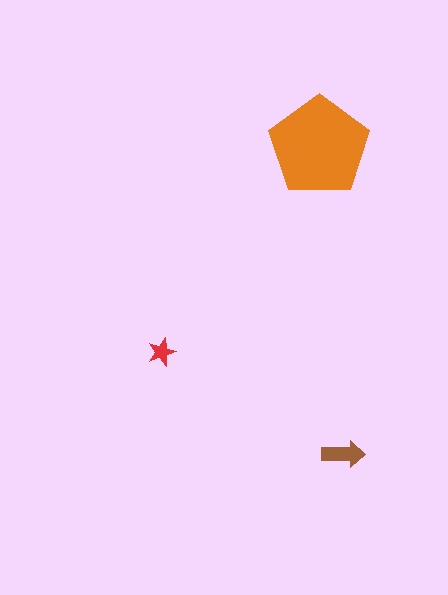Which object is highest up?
The orange pentagon is topmost.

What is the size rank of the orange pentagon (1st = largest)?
1st.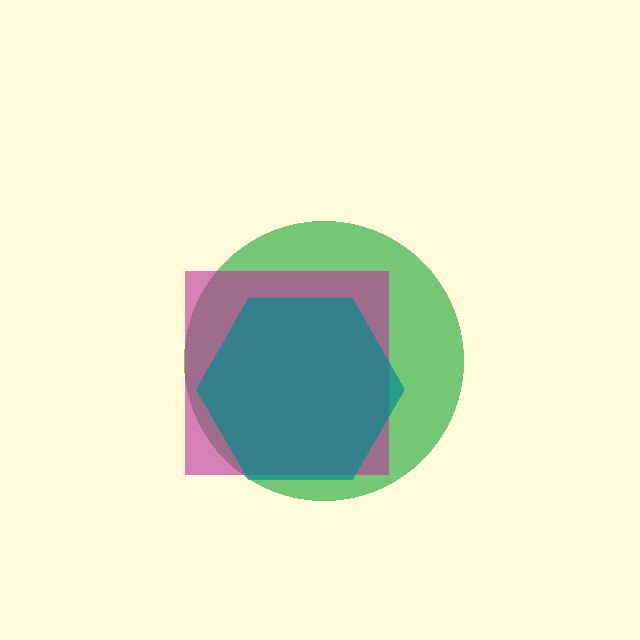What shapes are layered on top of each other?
The layered shapes are: a green circle, a magenta square, a teal hexagon.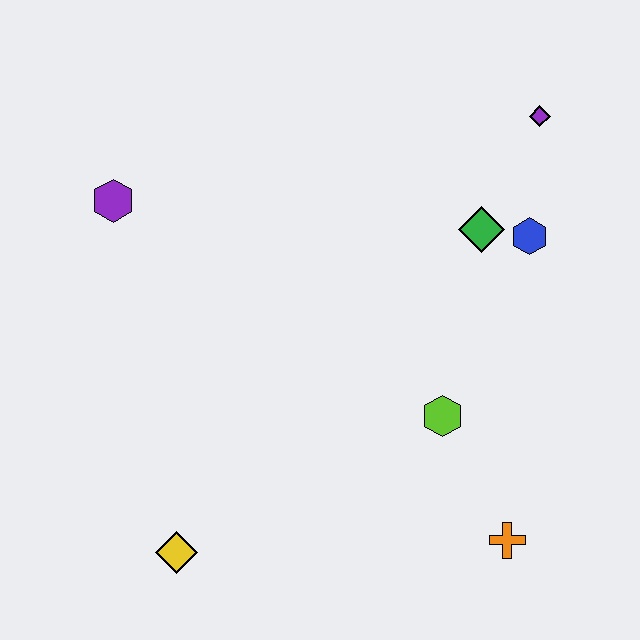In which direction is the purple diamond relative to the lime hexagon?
The purple diamond is above the lime hexagon.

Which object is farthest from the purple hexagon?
The orange cross is farthest from the purple hexagon.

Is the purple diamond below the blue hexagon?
No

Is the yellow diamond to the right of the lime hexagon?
No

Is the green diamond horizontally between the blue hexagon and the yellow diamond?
Yes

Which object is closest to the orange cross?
The lime hexagon is closest to the orange cross.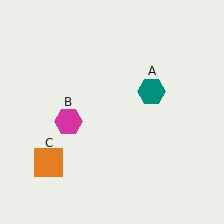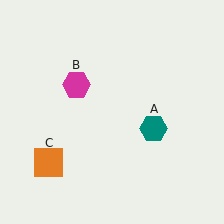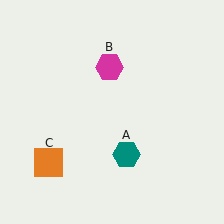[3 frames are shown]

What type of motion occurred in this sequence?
The teal hexagon (object A), magenta hexagon (object B) rotated clockwise around the center of the scene.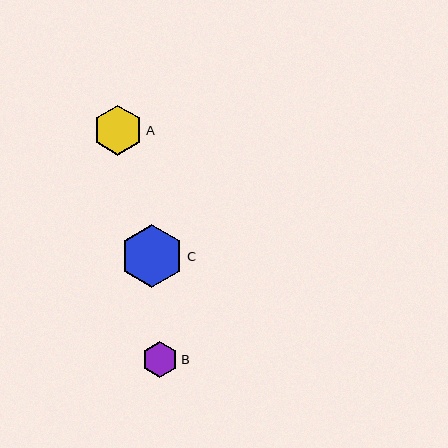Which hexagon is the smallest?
Hexagon B is the smallest with a size of approximately 36 pixels.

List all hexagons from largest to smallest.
From largest to smallest: C, A, B.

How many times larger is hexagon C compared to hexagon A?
Hexagon C is approximately 1.3 times the size of hexagon A.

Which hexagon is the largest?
Hexagon C is the largest with a size of approximately 64 pixels.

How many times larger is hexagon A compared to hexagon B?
Hexagon A is approximately 1.4 times the size of hexagon B.